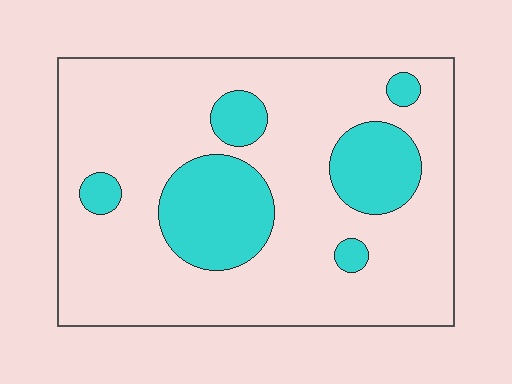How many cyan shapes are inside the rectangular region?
6.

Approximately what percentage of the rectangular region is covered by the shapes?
Approximately 20%.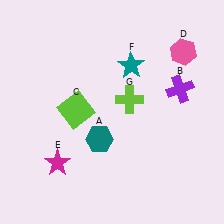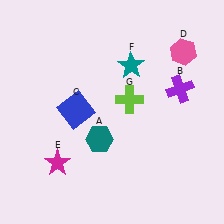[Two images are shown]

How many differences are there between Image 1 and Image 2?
There is 1 difference between the two images.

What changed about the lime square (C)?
In Image 1, C is lime. In Image 2, it changed to blue.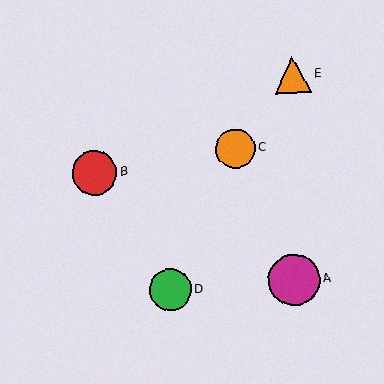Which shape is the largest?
The magenta circle (labeled A) is the largest.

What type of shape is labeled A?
Shape A is a magenta circle.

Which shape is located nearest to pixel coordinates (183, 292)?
The green circle (labeled D) at (170, 290) is nearest to that location.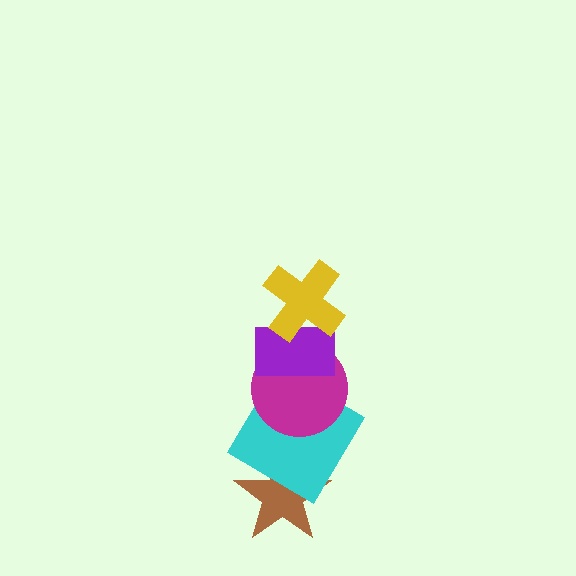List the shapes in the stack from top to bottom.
From top to bottom: the yellow cross, the purple rectangle, the magenta circle, the cyan diamond, the brown star.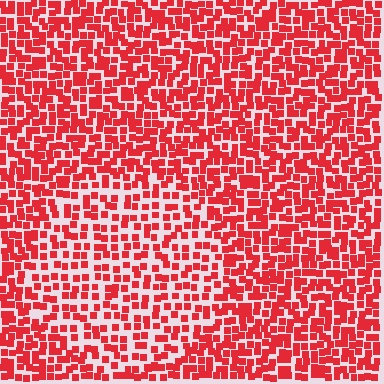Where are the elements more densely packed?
The elements are more densely packed outside the circle boundary.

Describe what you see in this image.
The image contains small red elements arranged at two different densities. A circle-shaped region is visible where the elements are less densely packed than the surrounding area.